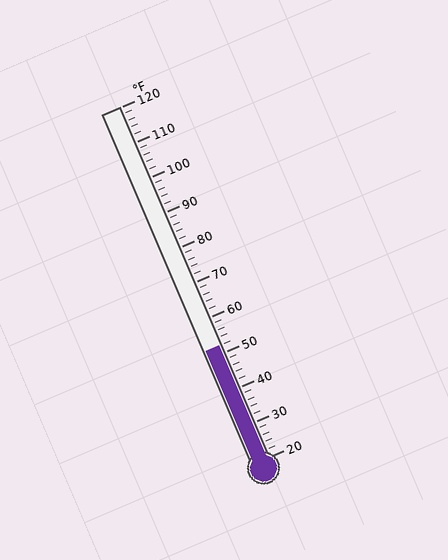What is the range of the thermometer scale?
The thermometer scale ranges from 20°F to 120°F.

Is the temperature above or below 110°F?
The temperature is below 110°F.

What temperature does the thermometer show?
The thermometer shows approximately 52°F.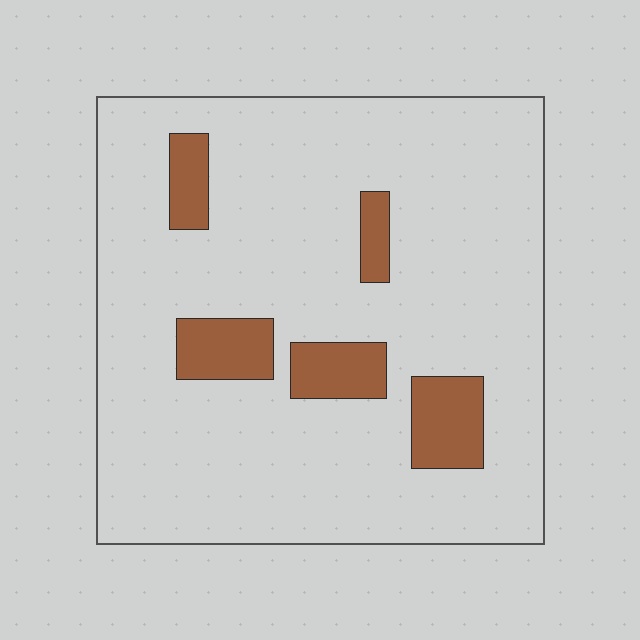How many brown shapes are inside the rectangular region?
5.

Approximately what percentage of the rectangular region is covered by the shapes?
Approximately 10%.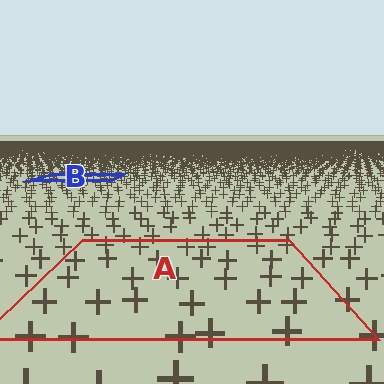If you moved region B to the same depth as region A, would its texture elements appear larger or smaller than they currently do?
They would appear larger. At a closer depth, the same texture elements are projected at a bigger on-screen size.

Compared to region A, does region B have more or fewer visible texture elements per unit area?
Region B has more texture elements per unit area — they are packed more densely because it is farther away.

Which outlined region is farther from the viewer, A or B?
Region B is farther from the viewer — the texture elements inside it appear smaller and more densely packed.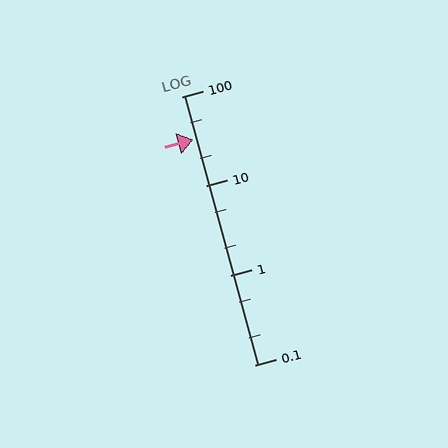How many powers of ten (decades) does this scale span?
The scale spans 3 decades, from 0.1 to 100.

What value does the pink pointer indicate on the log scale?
The pointer indicates approximately 33.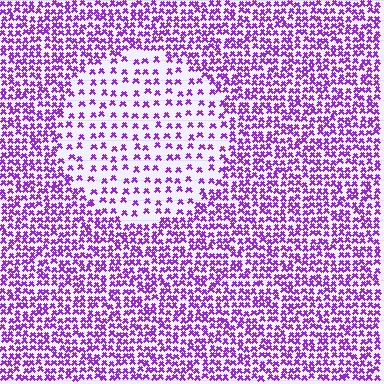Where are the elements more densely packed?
The elements are more densely packed outside the circle boundary.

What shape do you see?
I see a circle.